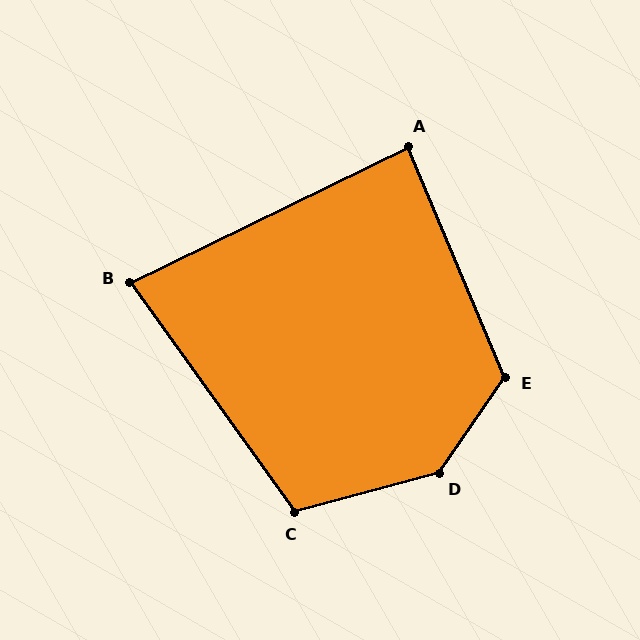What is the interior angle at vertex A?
Approximately 87 degrees (approximately right).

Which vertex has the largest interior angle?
D, at approximately 140 degrees.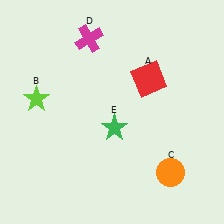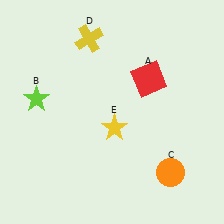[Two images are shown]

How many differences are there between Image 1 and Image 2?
There are 2 differences between the two images.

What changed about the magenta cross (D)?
In Image 1, D is magenta. In Image 2, it changed to yellow.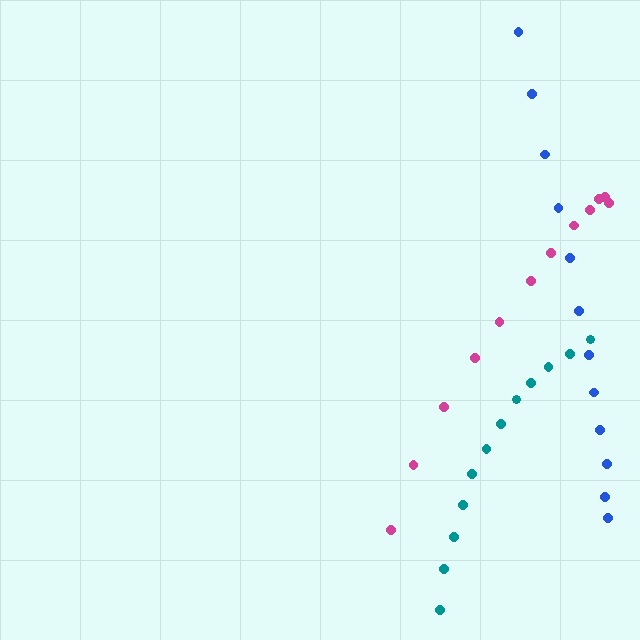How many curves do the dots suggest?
There are 3 distinct paths.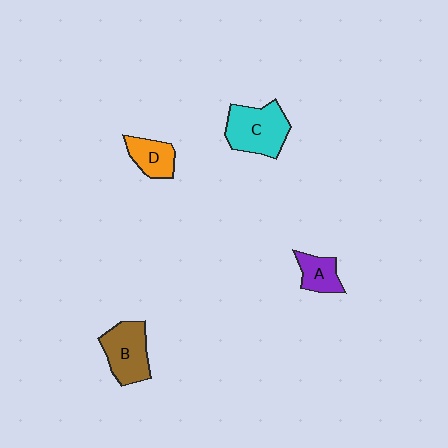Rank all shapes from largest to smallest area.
From largest to smallest: C (cyan), B (brown), D (orange), A (purple).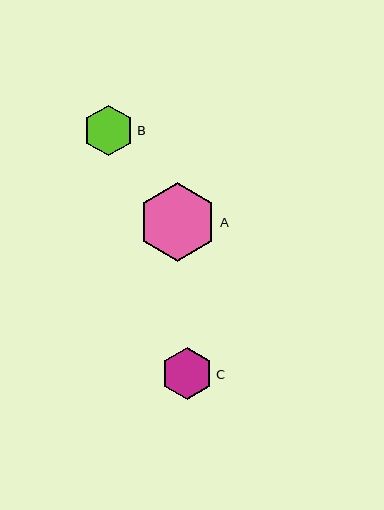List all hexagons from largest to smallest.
From largest to smallest: A, C, B.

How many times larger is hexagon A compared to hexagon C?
Hexagon A is approximately 1.5 times the size of hexagon C.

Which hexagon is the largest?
Hexagon A is the largest with a size of approximately 78 pixels.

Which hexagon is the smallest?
Hexagon B is the smallest with a size of approximately 51 pixels.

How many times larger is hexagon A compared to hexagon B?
Hexagon A is approximately 1.5 times the size of hexagon B.